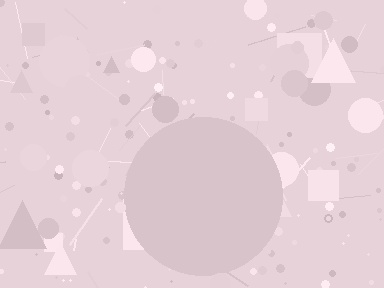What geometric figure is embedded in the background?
A circle is embedded in the background.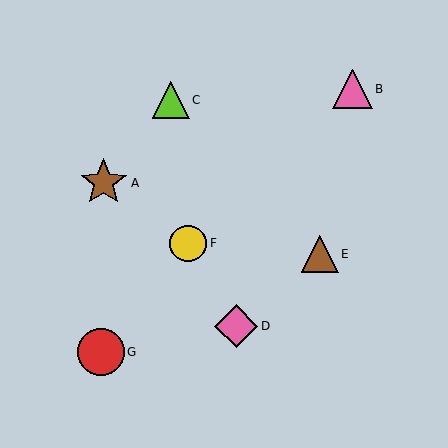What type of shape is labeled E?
Shape E is a brown triangle.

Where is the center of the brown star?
The center of the brown star is at (104, 183).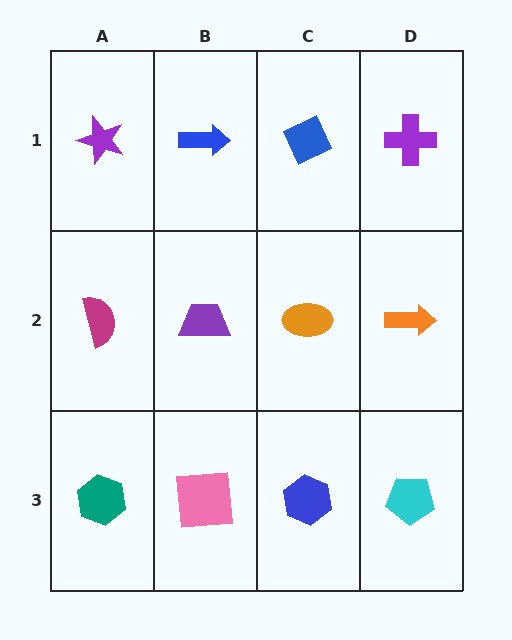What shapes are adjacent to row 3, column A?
A magenta semicircle (row 2, column A), a pink square (row 3, column B).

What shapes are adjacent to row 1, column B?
A purple trapezoid (row 2, column B), a purple star (row 1, column A), a blue diamond (row 1, column C).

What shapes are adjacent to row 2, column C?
A blue diamond (row 1, column C), a blue hexagon (row 3, column C), a purple trapezoid (row 2, column B), an orange arrow (row 2, column D).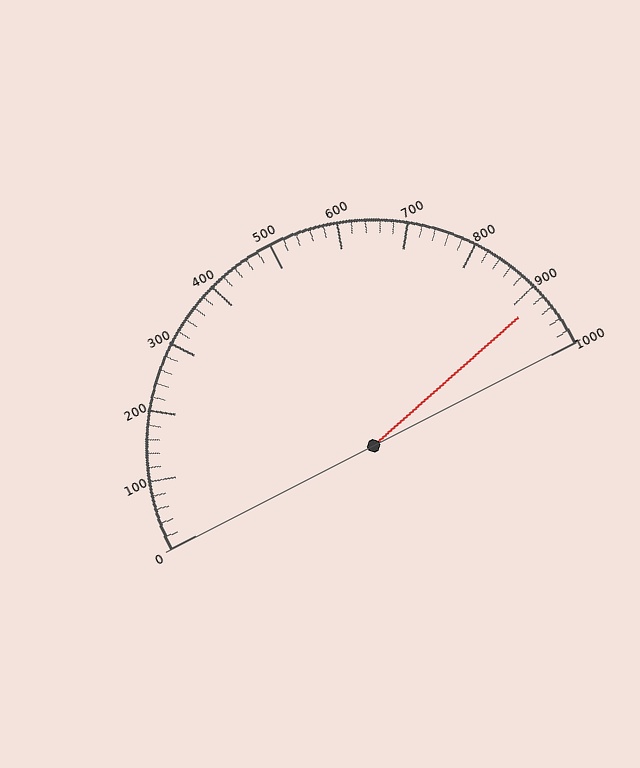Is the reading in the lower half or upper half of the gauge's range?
The reading is in the upper half of the range (0 to 1000).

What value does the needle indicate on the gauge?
The needle indicates approximately 920.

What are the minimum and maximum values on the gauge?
The gauge ranges from 0 to 1000.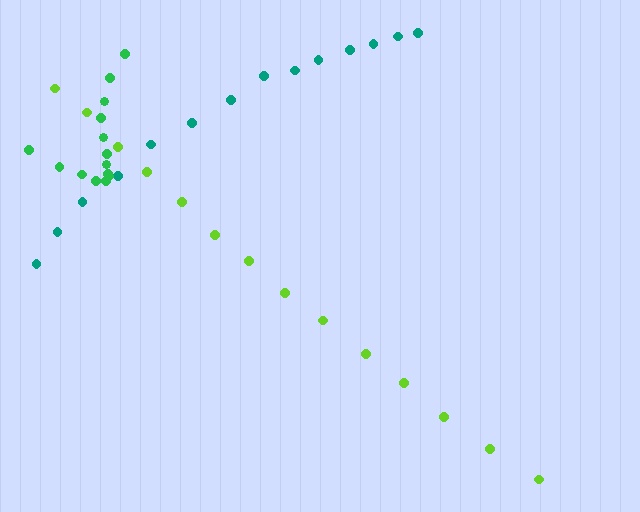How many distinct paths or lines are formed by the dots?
There are 3 distinct paths.